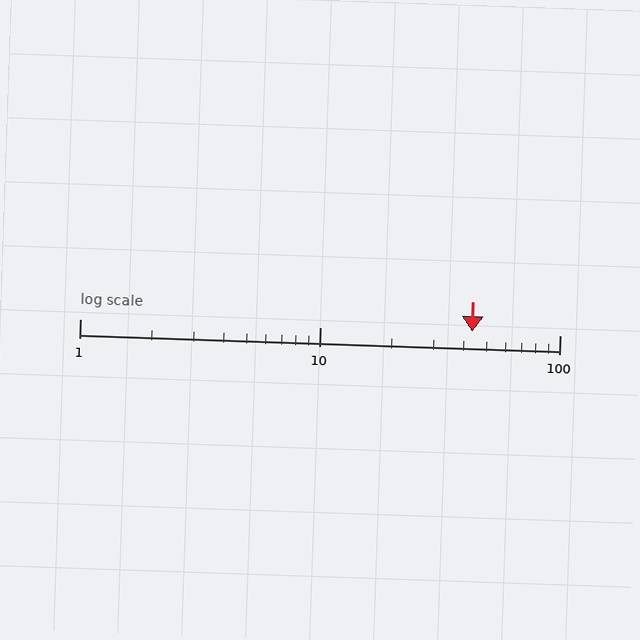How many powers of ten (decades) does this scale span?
The scale spans 2 decades, from 1 to 100.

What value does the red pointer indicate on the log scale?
The pointer indicates approximately 43.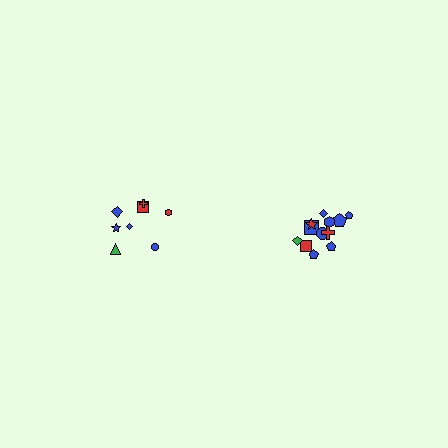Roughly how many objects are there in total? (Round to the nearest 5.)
Roughly 20 objects in total.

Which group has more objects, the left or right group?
The right group.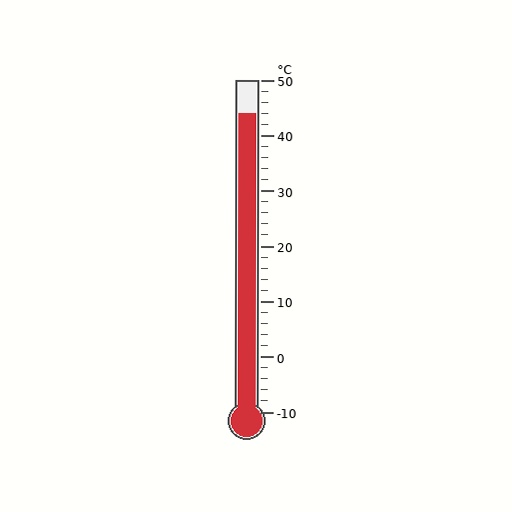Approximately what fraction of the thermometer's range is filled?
The thermometer is filled to approximately 90% of its range.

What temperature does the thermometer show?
The thermometer shows approximately 44°C.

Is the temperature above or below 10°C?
The temperature is above 10°C.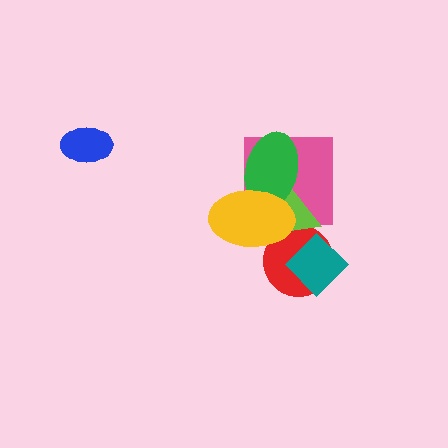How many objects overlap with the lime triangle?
5 objects overlap with the lime triangle.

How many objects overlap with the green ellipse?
3 objects overlap with the green ellipse.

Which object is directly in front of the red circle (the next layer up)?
The teal diamond is directly in front of the red circle.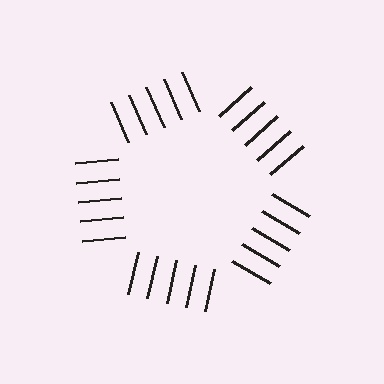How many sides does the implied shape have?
5 sides — the line-ends trace a pentagon.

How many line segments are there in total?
25 — 5 along each of the 5 edges.